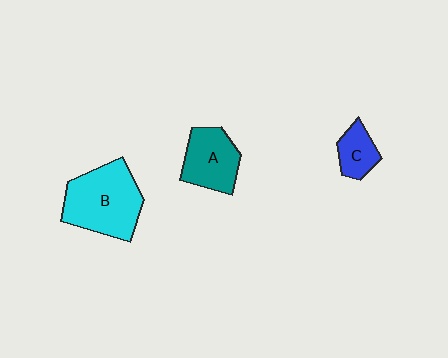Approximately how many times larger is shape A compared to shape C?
Approximately 1.8 times.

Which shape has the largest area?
Shape B (cyan).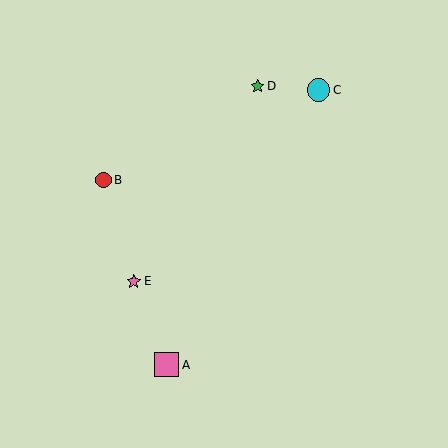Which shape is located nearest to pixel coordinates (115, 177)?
The red circle (labeled B) at (103, 180) is nearest to that location.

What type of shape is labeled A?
Shape A is a pink square.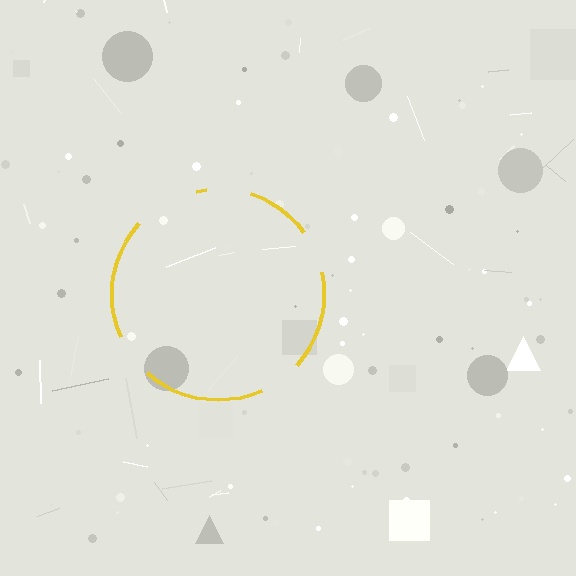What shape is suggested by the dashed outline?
The dashed outline suggests a circle.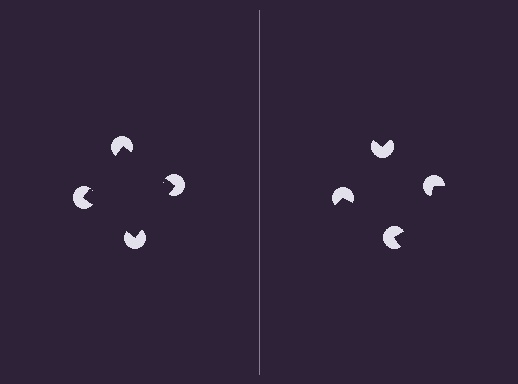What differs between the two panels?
The pac-man discs are positioned identically on both sides; only the wedge orientations differ. On the left they align to a square; on the right they are misaligned.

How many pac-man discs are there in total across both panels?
8 — 4 on each side.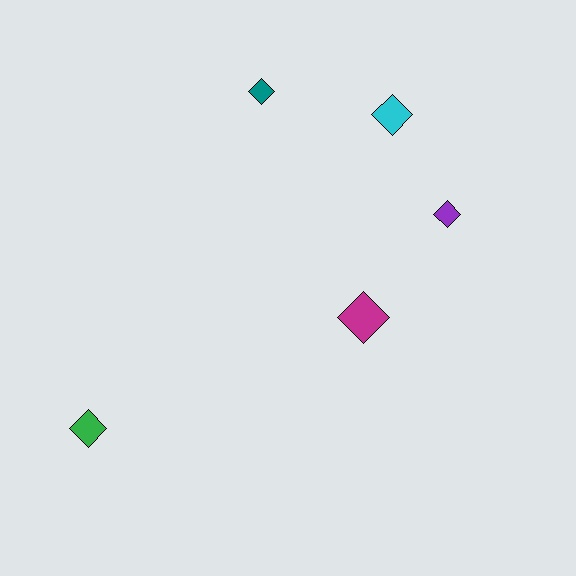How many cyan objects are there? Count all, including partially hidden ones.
There is 1 cyan object.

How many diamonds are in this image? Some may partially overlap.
There are 5 diamonds.